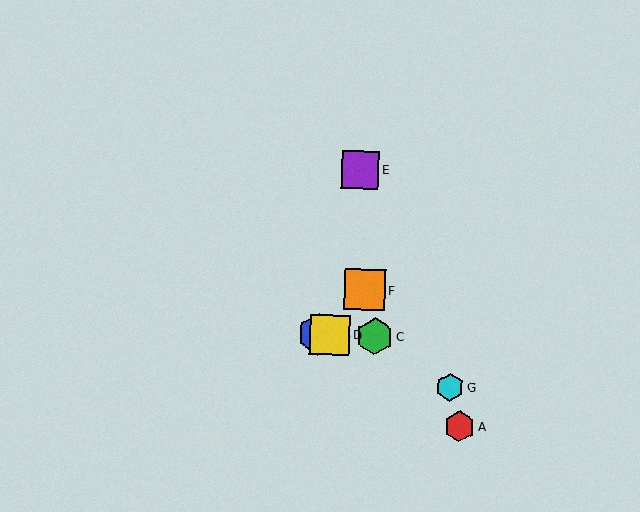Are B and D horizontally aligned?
Yes, both are at y≈334.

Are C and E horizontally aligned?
No, C is at y≈336 and E is at y≈170.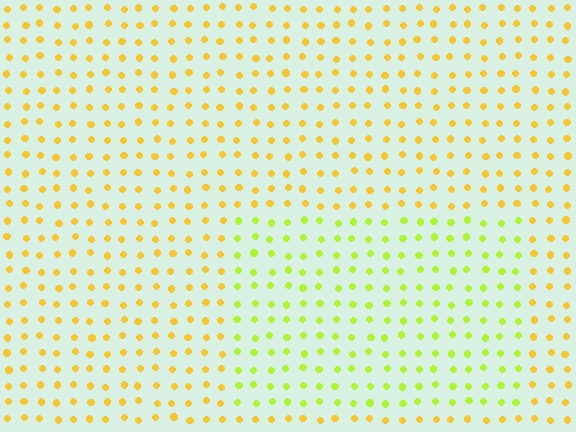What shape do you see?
I see a rectangle.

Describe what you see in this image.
The image is filled with small yellow elements in a uniform arrangement. A rectangle-shaped region is visible where the elements are tinted to a slightly different hue, forming a subtle color boundary.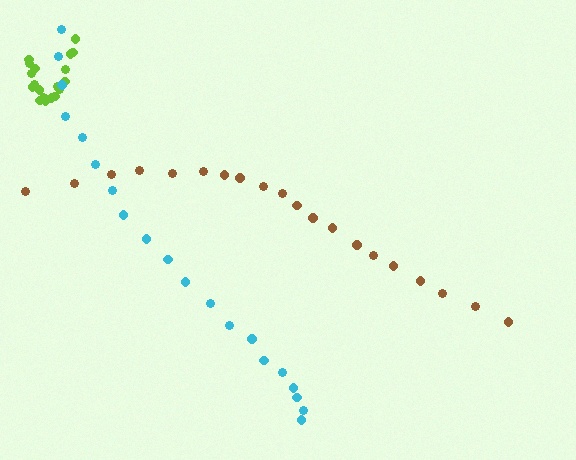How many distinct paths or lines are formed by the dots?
There are 3 distinct paths.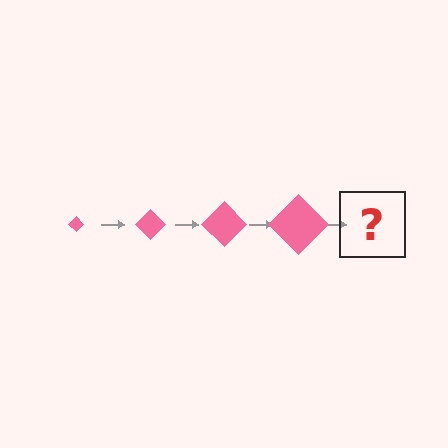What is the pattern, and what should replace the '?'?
The pattern is that the diamond gets progressively larger each step. The '?' should be a pink diamond, larger than the previous one.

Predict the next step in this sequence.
The next step is a pink diamond, larger than the previous one.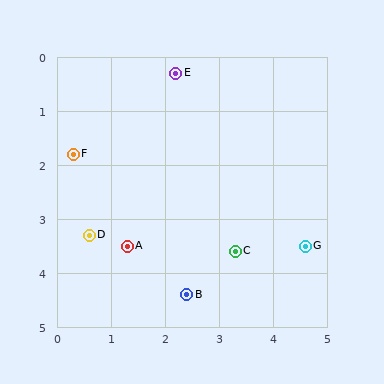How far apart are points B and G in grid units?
Points B and G are about 2.4 grid units apart.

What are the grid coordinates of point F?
Point F is at approximately (0.3, 1.8).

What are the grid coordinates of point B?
Point B is at approximately (2.4, 4.4).